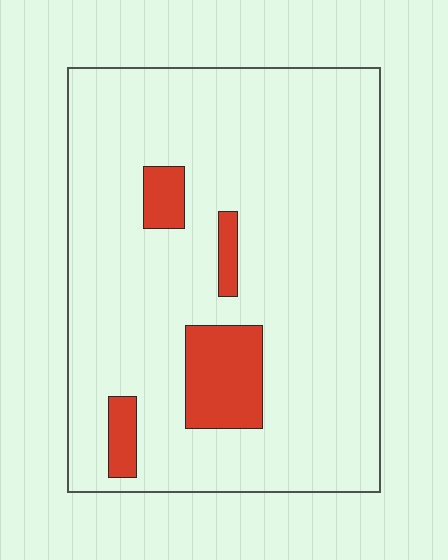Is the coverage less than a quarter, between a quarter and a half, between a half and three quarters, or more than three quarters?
Less than a quarter.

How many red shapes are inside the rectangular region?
4.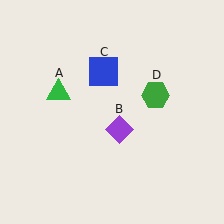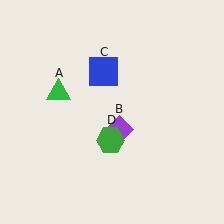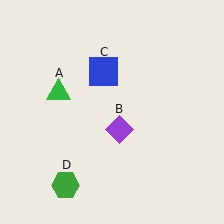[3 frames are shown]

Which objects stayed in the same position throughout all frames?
Green triangle (object A) and purple diamond (object B) and blue square (object C) remained stationary.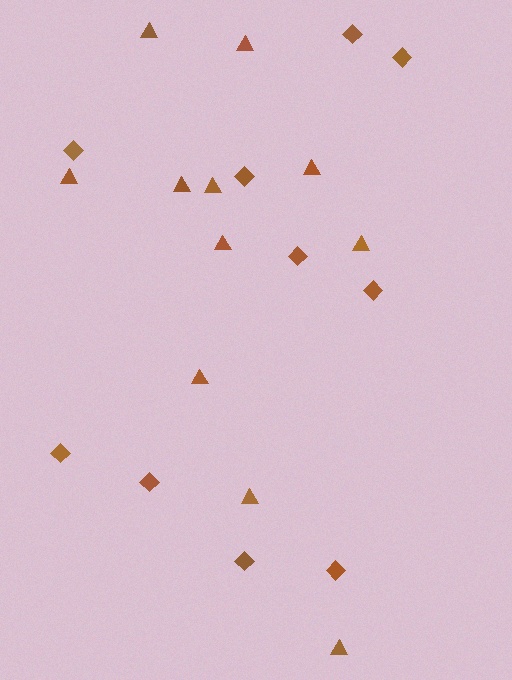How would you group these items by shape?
There are 2 groups: one group of triangles (11) and one group of diamonds (10).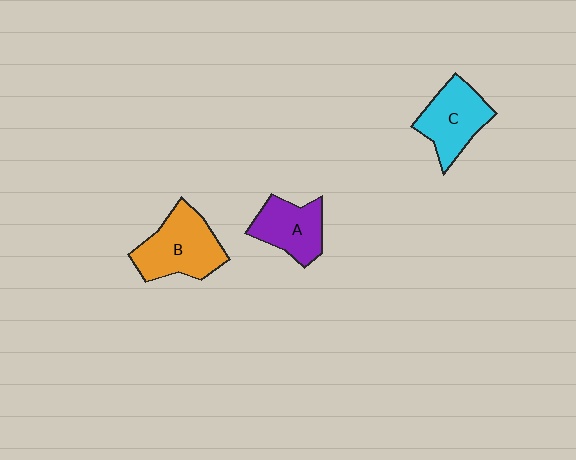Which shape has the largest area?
Shape B (orange).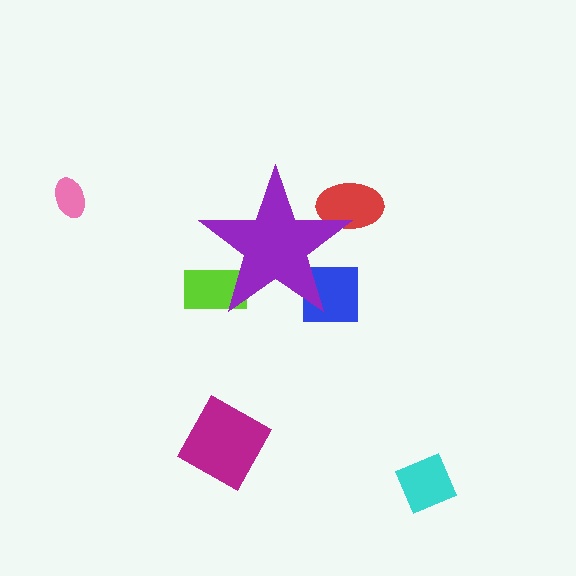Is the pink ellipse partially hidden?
No, the pink ellipse is fully visible.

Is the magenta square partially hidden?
No, the magenta square is fully visible.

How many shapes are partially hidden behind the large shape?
3 shapes are partially hidden.